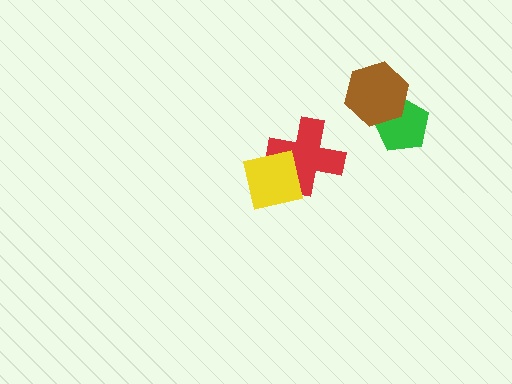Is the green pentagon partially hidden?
Yes, it is partially covered by another shape.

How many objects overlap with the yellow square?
1 object overlaps with the yellow square.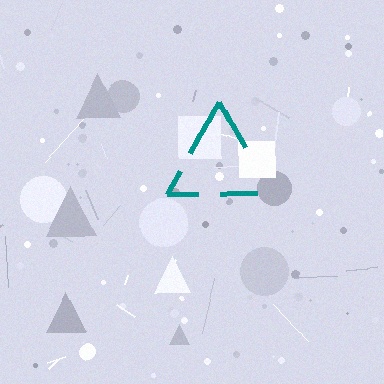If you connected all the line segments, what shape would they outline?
They would outline a triangle.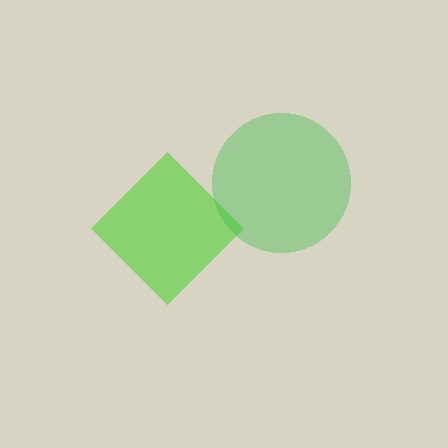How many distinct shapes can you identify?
There are 2 distinct shapes: a lime diamond, a green circle.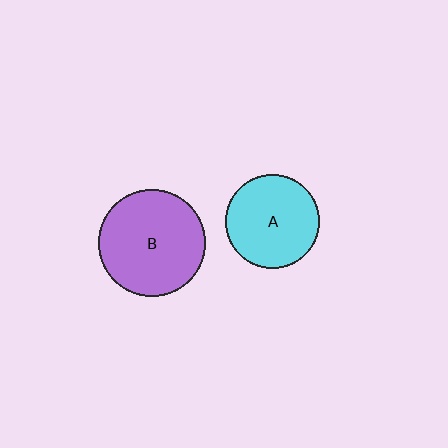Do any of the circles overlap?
No, none of the circles overlap.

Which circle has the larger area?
Circle B (purple).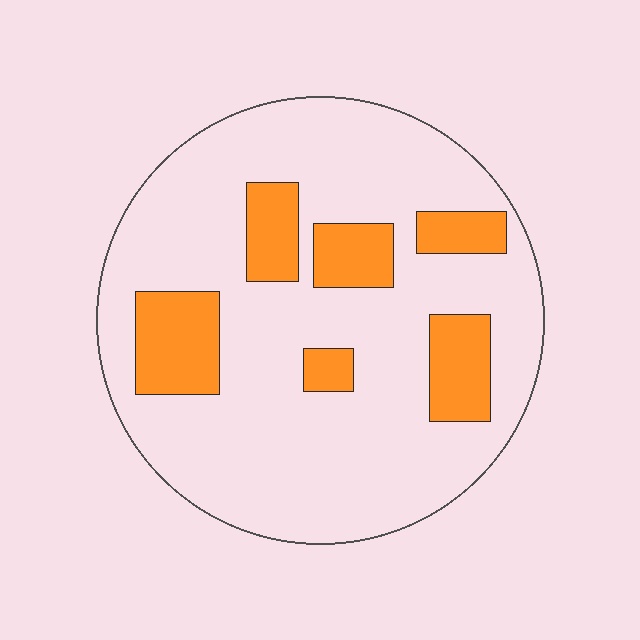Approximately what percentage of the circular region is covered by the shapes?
Approximately 20%.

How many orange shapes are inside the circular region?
6.